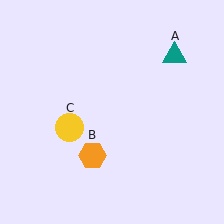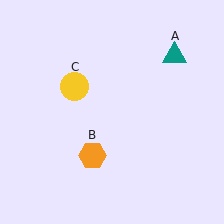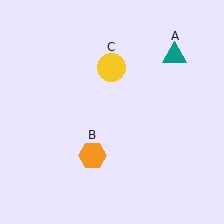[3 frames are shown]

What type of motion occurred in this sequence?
The yellow circle (object C) rotated clockwise around the center of the scene.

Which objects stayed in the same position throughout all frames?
Teal triangle (object A) and orange hexagon (object B) remained stationary.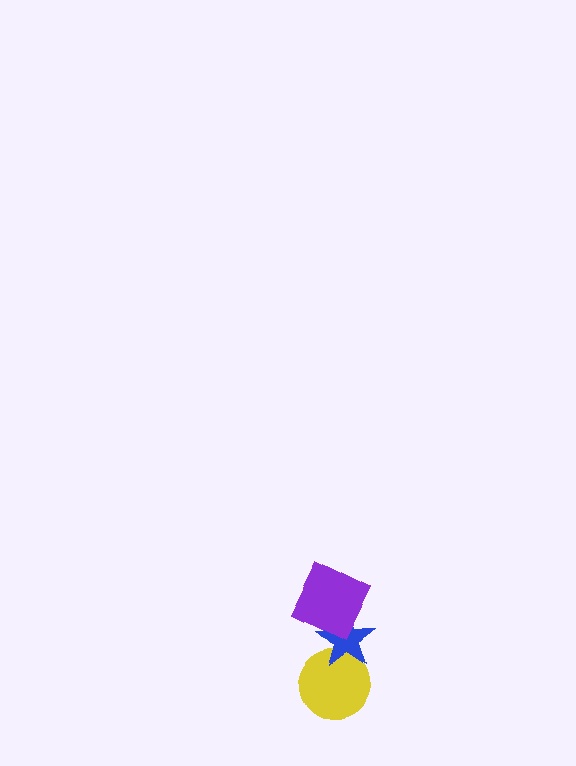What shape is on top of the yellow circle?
The blue star is on top of the yellow circle.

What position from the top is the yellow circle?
The yellow circle is 3rd from the top.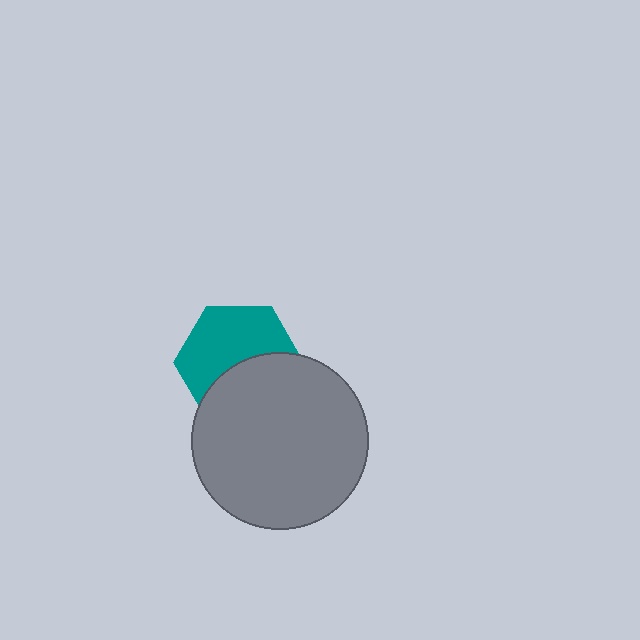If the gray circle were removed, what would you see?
You would see the complete teal hexagon.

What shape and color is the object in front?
The object in front is a gray circle.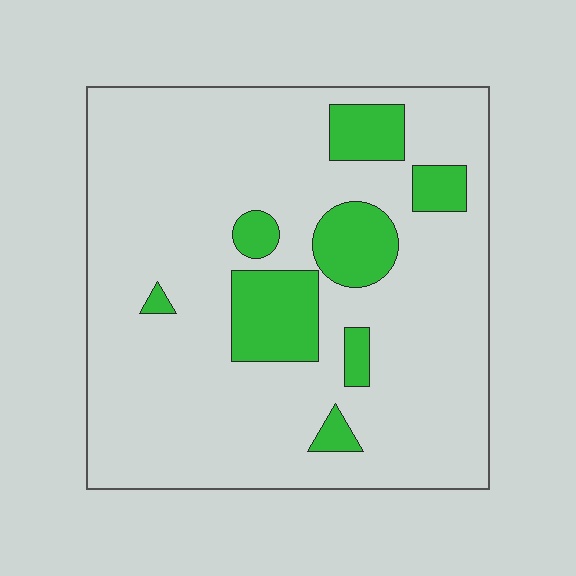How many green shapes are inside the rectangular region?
8.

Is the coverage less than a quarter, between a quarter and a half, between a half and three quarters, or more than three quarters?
Less than a quarter.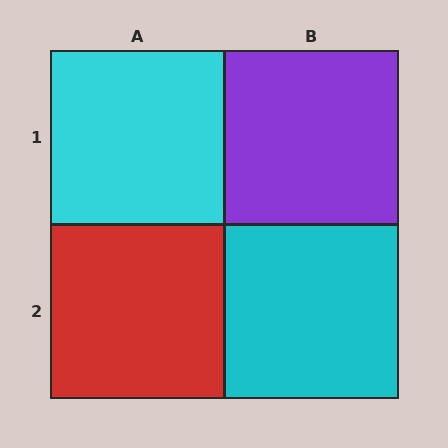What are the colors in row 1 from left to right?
Cyan, purple.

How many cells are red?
1 cell is red.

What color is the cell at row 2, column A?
Red.